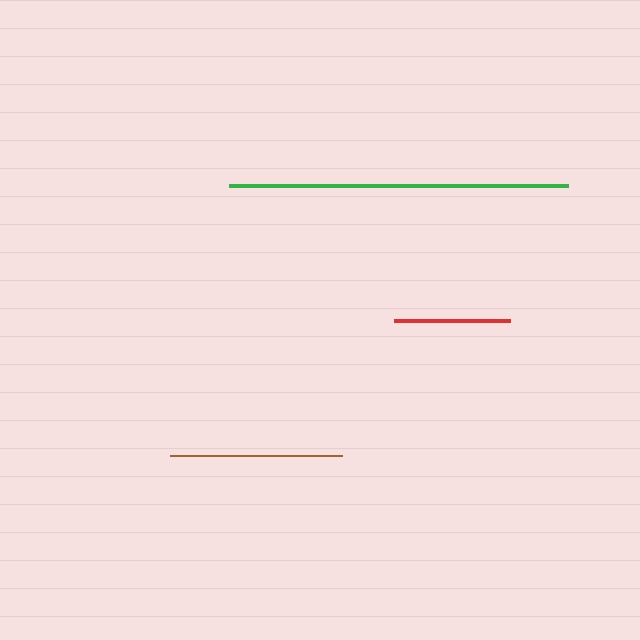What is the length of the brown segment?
The brown segment is approximately 172 pixels long.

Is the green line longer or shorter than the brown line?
The green line is longer than the brown line.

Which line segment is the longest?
The green line is the longest at approximately 339 pixels.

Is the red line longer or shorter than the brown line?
The brown line is longer than the red line.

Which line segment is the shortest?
The red line is the shortest at approximately 116 pixels.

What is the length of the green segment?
The green segment is approximately 339 pixels long.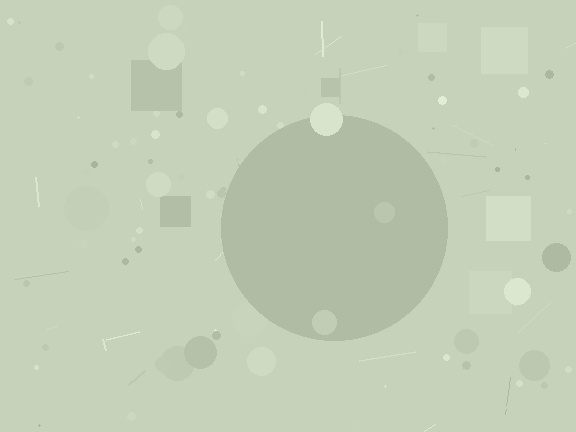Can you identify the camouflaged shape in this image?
The camouflaged shape is a circle.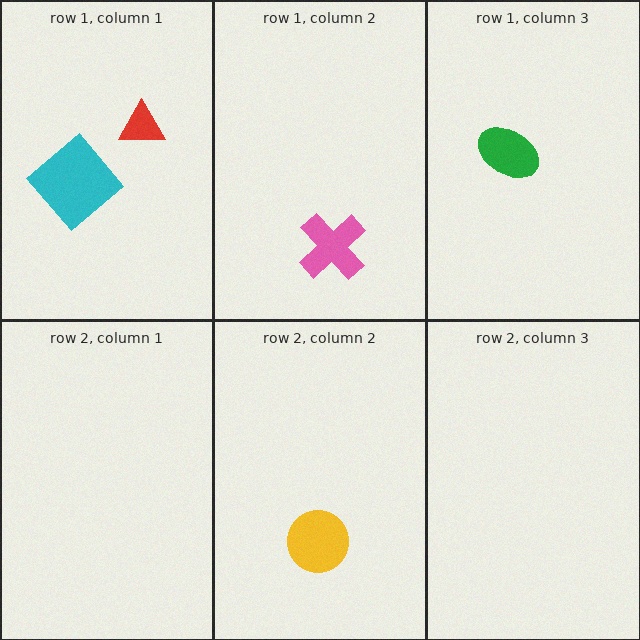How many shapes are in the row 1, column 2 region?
1.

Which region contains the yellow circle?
The row 2, column 2 region.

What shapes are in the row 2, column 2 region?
The yellow circle.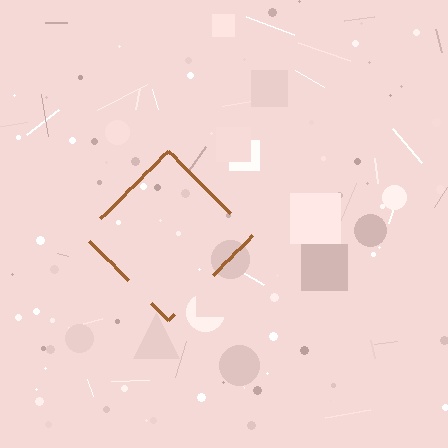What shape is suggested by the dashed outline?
The dashed outline suggests a diamond.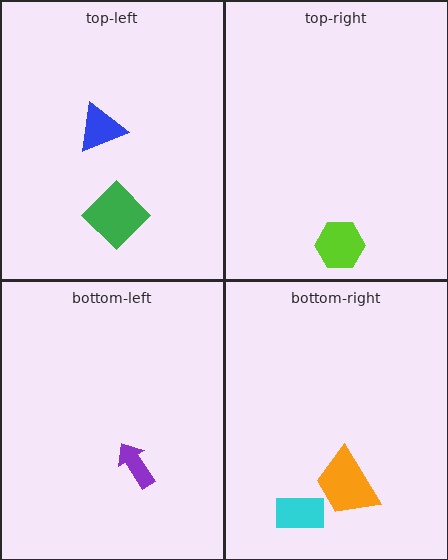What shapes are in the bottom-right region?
The cyan rectangle, the orange trapezoid.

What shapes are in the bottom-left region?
The purple arrow.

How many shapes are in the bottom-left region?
1.